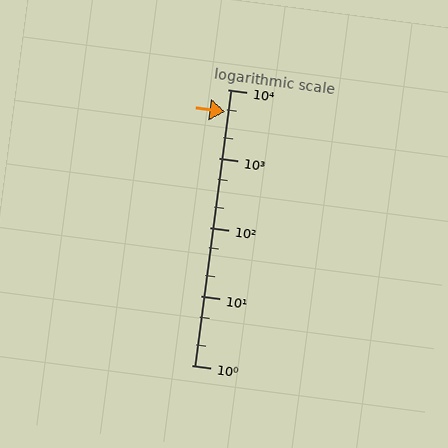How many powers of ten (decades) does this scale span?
The scale spans 4 decades, from 1 to 10000.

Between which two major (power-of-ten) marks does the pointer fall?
The pointer is between 1000 and 10000.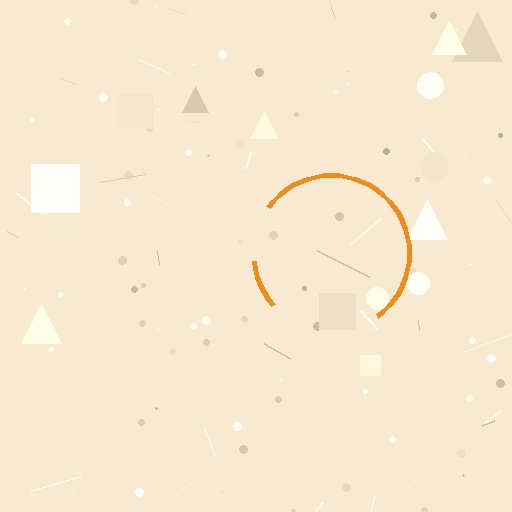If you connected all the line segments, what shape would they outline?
They would outline a circle.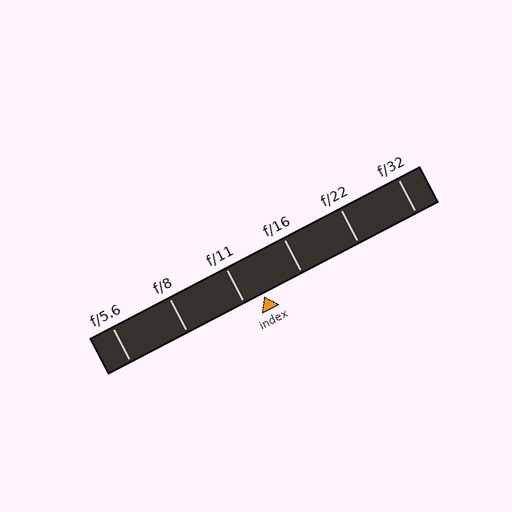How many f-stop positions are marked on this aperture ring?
There are 6 f-stop positions marked.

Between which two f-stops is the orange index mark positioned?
The index mark is between f/11 and f/16.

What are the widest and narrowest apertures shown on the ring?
The widest aperture shown is f/5.6 and the narrowest is f/32.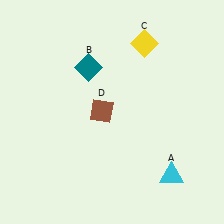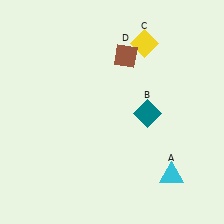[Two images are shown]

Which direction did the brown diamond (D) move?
The brown diamond (D) moved up.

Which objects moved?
The objects that moved are: the teal diamond (B), the brown diamond (D).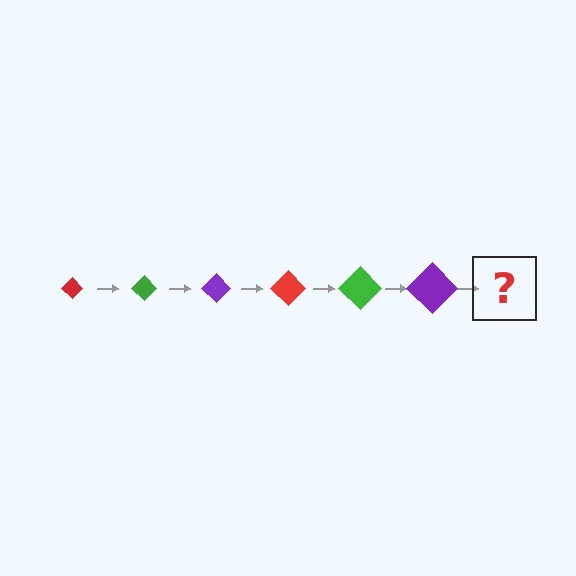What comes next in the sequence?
The next element should be a red diamond, larger than the previous one.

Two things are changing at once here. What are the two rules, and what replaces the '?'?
The two rules are that the diamond grows larger each step and the color cycles through red, green, and purple. The '?' should be a red diamond, larger than the previous one.